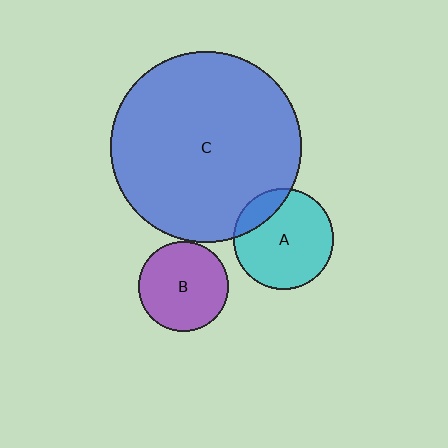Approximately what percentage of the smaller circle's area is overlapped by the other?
Approximately 15%.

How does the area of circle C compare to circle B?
Approximately 4.5 times.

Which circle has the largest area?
Circle C (blue).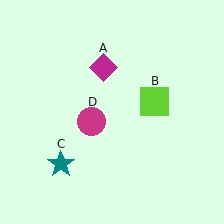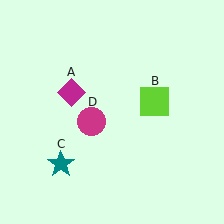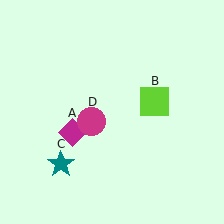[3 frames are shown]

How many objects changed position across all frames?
1 object changed position: magenta diamond (object A).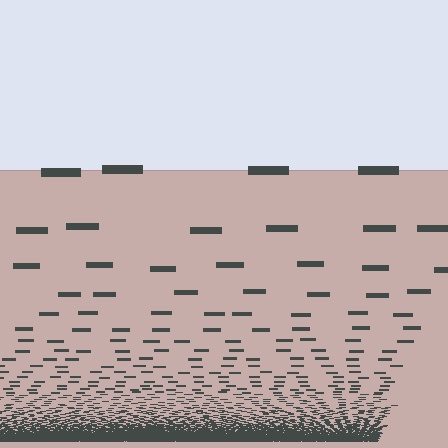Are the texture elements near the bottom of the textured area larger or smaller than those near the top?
Smaller. The gradient is inverted — elements near the bottom are smaller and denser.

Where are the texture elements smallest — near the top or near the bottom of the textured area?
Near the bottom.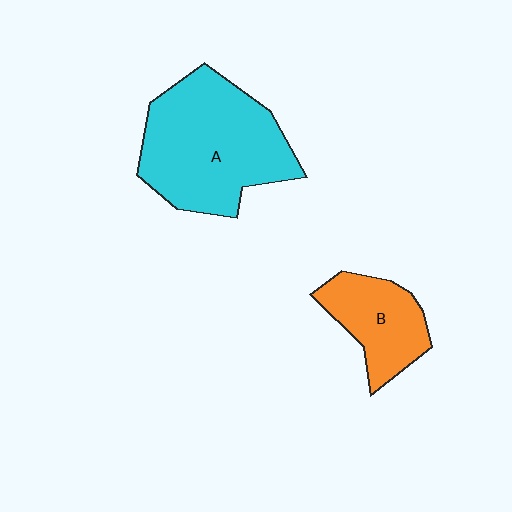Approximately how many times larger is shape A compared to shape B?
Approximately 2.1 times.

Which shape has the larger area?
Shape A (cyan).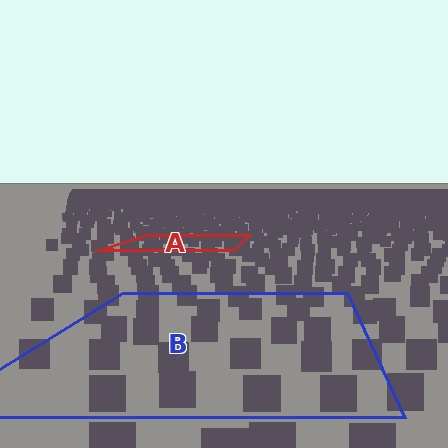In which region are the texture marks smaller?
The texture marks are smaller in region A, because it is farther away.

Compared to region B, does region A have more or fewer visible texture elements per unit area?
Region A has more texture elements per unit area — they are packed more densely because it is farther away.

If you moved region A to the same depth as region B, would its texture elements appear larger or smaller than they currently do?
They would appear larger. At a closer depth, the same texture elements are projected at a bigger on-screen size.